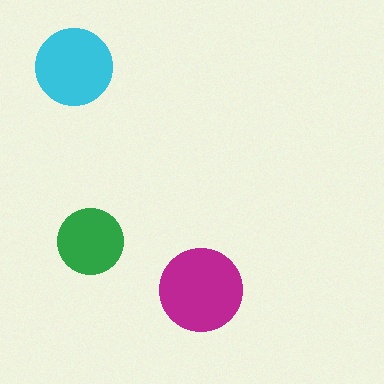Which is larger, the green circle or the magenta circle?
The magenta one.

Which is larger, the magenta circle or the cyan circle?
The magenta one.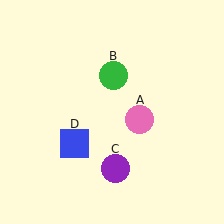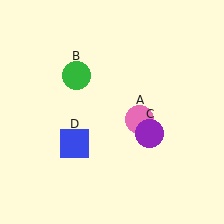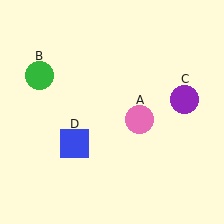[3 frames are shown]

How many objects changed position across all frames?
2 objects changed position: green circle (object B), purple circle (object C).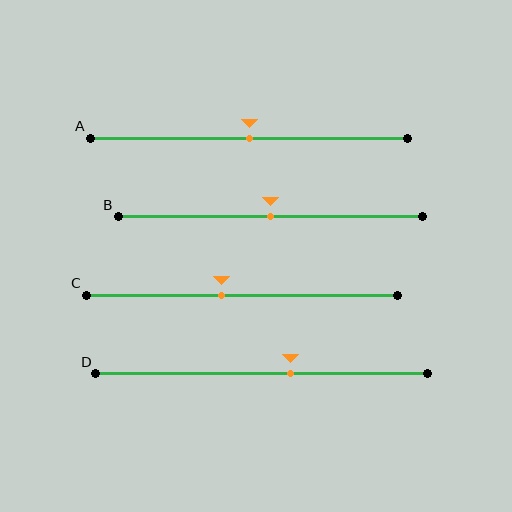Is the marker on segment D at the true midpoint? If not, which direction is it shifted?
No, the marker on segment D is shifted to the right by about 9% of the segment length.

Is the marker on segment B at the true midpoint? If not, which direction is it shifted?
Yes, the marker on segment B is at the true midpoint.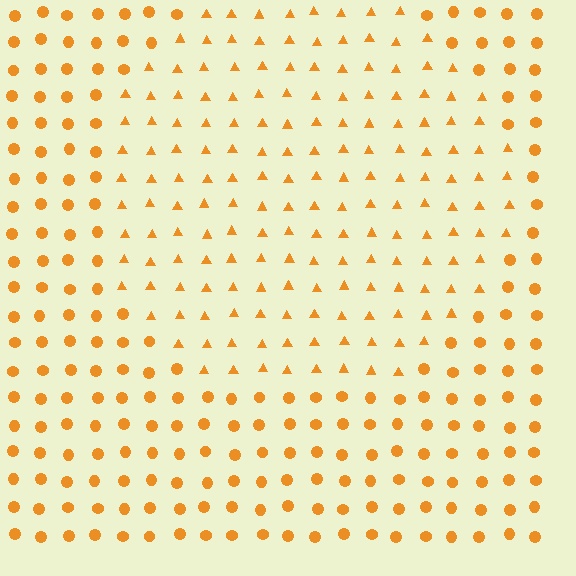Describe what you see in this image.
The image is filled with small orange elements arranged in a uniform grid. A circle-shaped region contains triangles, while the surrounding area contains circles. The boundary is defined purely by the change in element shape.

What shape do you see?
I see a circle.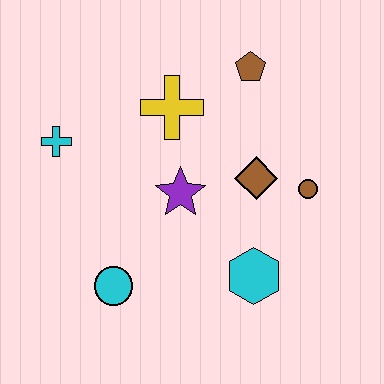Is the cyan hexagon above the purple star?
No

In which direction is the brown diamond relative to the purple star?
The brown diamond is to the right of the purple star.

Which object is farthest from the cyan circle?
The brown pentagon is farthest from the cyan circle.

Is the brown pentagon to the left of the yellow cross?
No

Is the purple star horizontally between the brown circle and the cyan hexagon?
No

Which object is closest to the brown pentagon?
The yellow cross is closest to the brown pentagon.